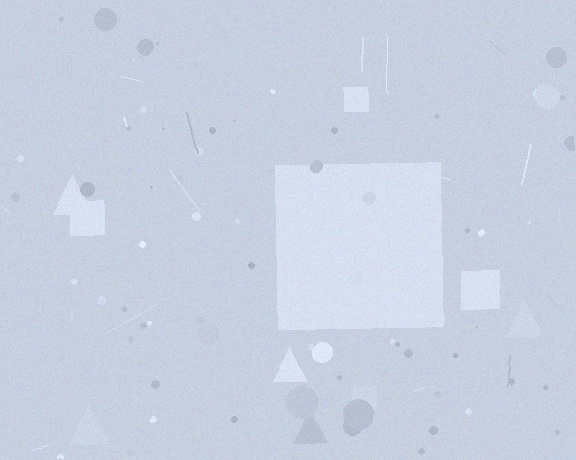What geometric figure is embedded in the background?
A square is embedded in the background.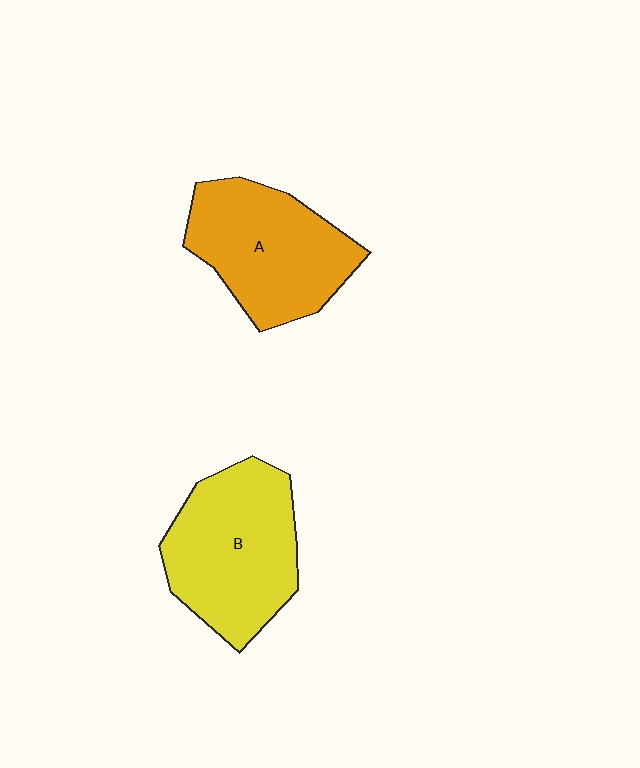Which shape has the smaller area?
Shape A (orange).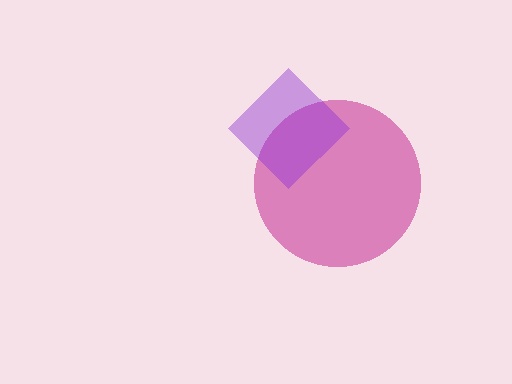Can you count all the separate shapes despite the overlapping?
Yes, there are 2 separate shapes.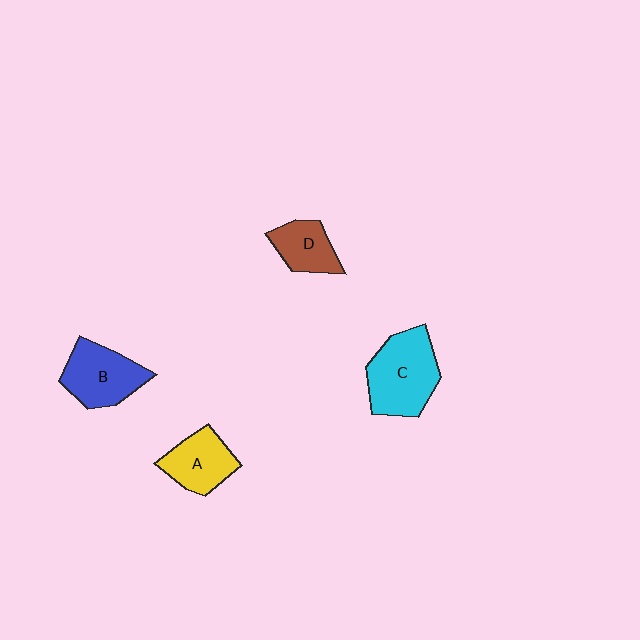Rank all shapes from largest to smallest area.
From largest to smallest: C (cyan), B (blue), A (yellow), D (brown).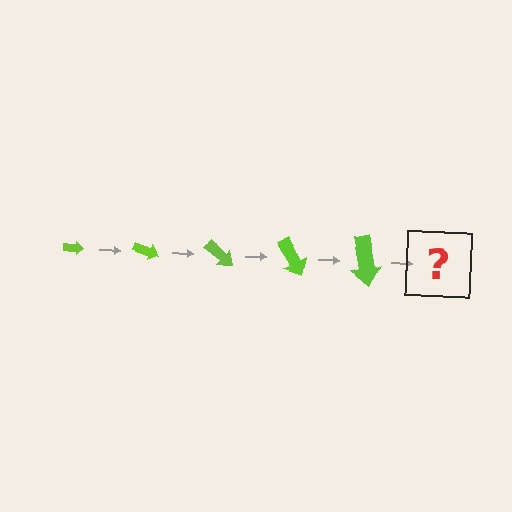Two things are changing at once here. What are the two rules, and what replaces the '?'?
The two rules are that the arrow grows larger each step and it rotates 20 degrees each step. The '?' should be an arrow, larger than the previous one and rotated 100 degrees from the start.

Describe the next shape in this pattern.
It should be an arrow, larger than the previous one and rotated 100 degrees from the start.